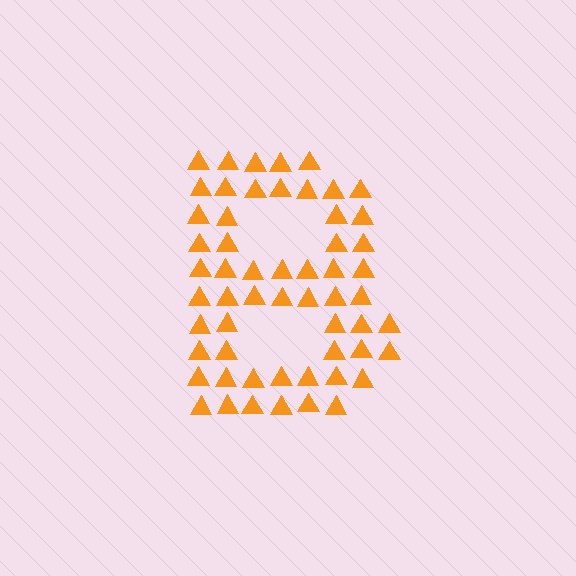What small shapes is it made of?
It is made of small triangles.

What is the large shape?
The large shape is the letter B.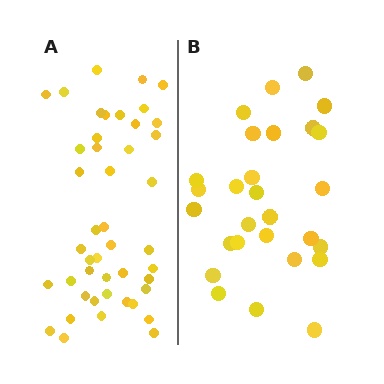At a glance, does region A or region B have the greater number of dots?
Region A (the left region) has more dots.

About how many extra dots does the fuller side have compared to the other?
Region A has approximately 15 more dots than region B.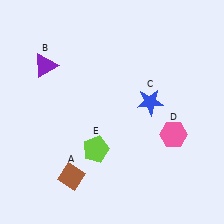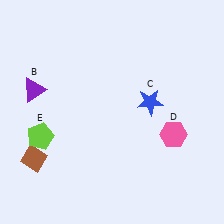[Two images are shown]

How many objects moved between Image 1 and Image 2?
3 objects moved between the two images.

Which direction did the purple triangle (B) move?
The purple triangle (B) moved down.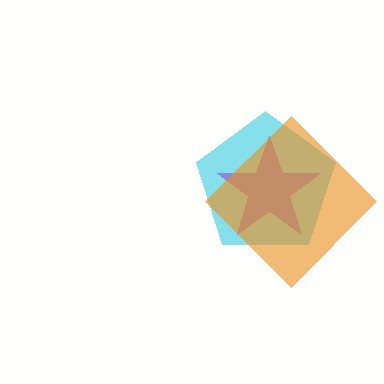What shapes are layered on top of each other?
The layered shapes are: a cyan pentagon, a purple star, an orange diamond.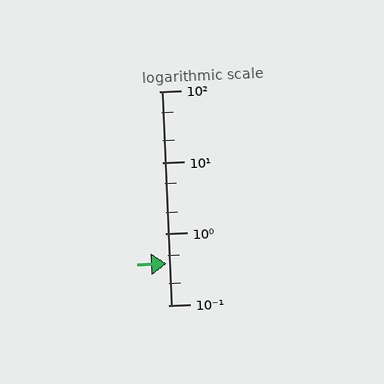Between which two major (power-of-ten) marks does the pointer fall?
The pointer is between 0.1 and 1.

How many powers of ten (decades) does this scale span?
The scale spans 3 decades, from 0.1 to 100.